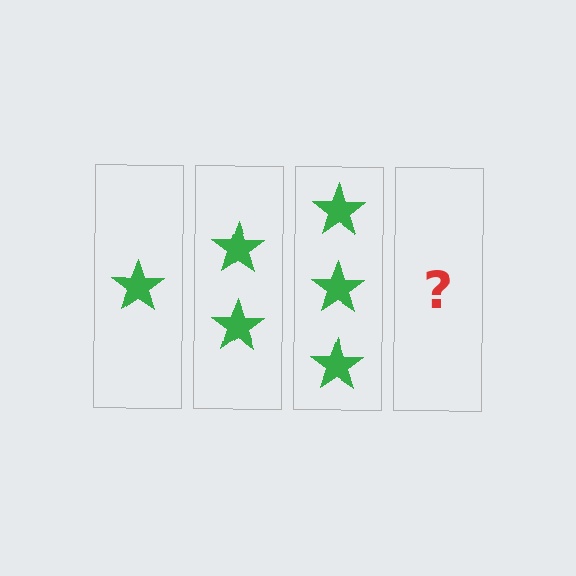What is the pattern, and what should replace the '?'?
The pattern is that each step adds one more star. The '?' should be 4 stars.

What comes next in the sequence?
The next element should be 4 stars.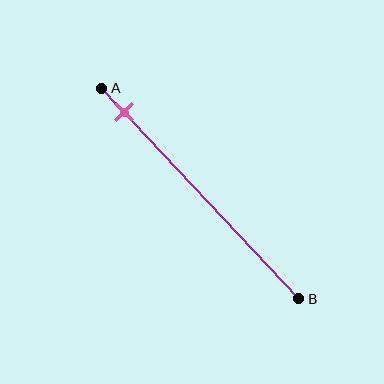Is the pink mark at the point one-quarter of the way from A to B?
No, the mark is at about 10% from A, not at the 25% one-quarter point.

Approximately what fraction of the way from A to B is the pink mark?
The pink mark is approximately 10% of the way from A to B.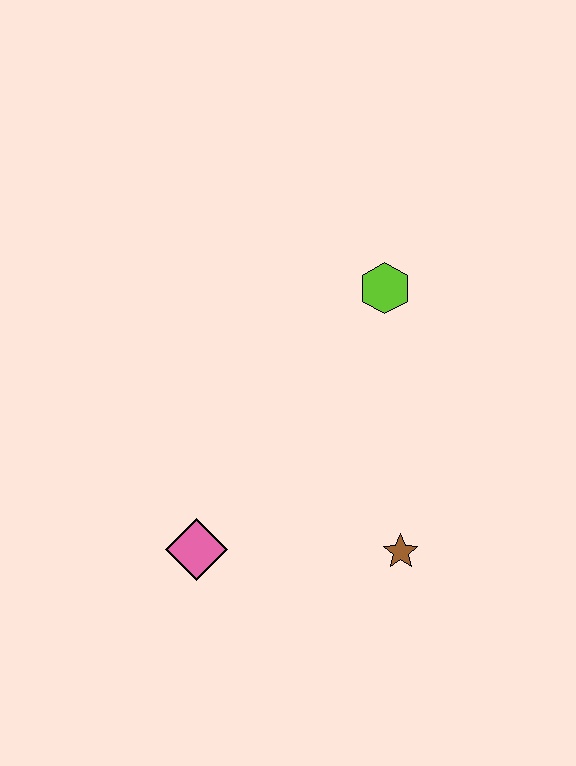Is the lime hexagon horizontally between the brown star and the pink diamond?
Yes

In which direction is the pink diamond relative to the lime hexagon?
The pink diamond is below the lime hexagon.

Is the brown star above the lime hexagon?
No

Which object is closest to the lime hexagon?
The brown star is closest to the lime hexagon.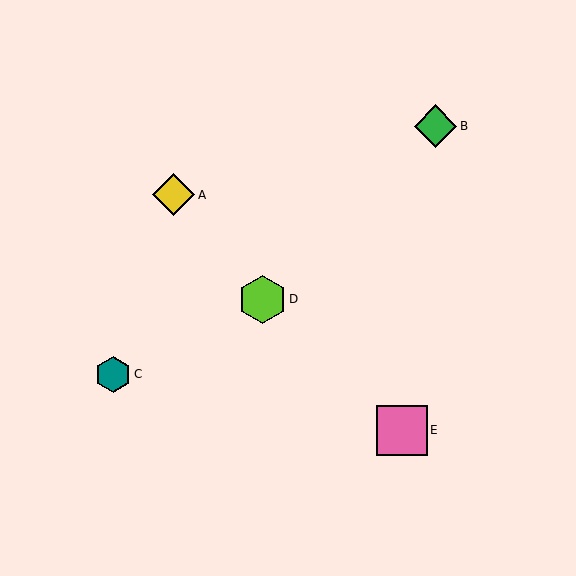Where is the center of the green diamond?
The center of the green diamond is at (436, 126).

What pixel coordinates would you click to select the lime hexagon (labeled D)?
Click at (262, 299) to select the lime hexagon D.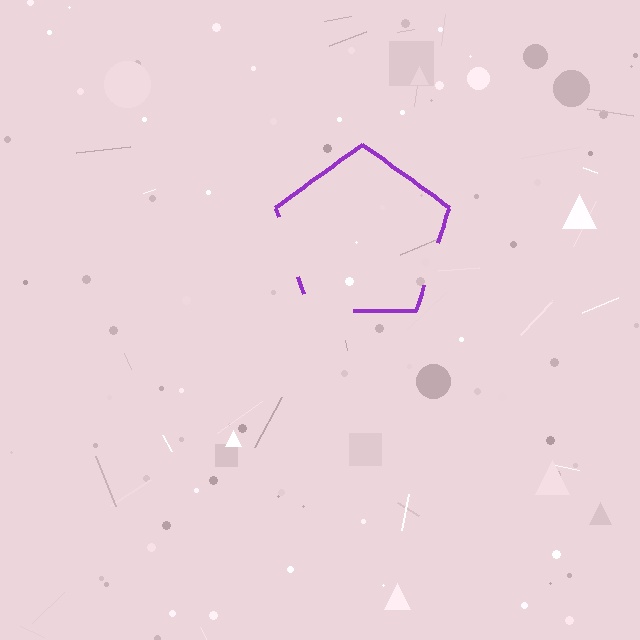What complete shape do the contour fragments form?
The contour fragments form a pentagon.